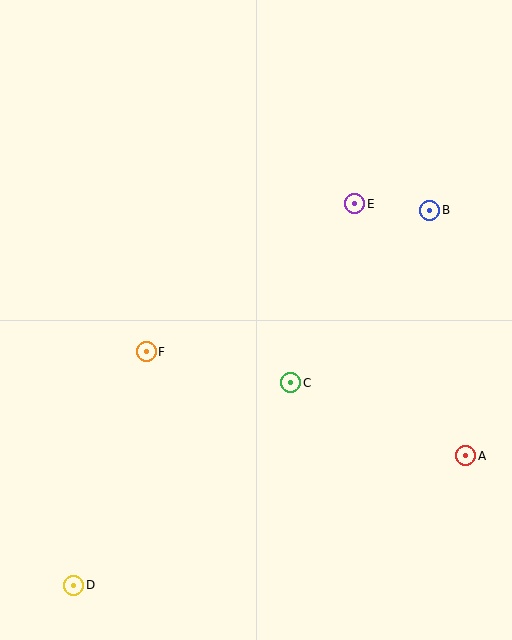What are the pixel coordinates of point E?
Point E is at (355, 204).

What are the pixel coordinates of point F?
Point F is at (146, 352).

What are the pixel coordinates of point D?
Point D is at (74, 585).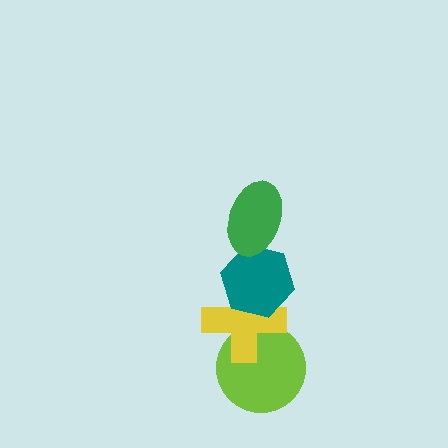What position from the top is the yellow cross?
The yellow cross is 3rd from the top.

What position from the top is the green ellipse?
The green ellipse is 1st from the top.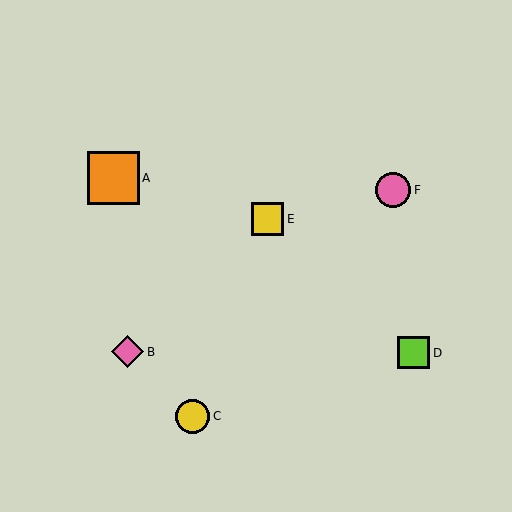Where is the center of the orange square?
The center of the orange square is at (113, 178).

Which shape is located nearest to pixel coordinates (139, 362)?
The pink diamond (labeled B) at (128, 352) is nearest to that location.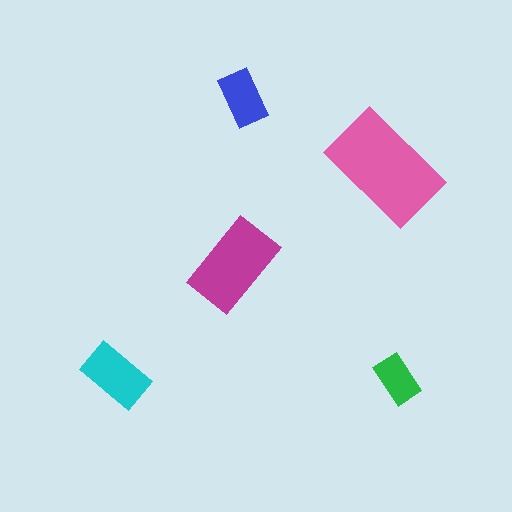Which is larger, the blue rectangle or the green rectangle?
The blue one.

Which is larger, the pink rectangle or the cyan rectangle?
The pink one.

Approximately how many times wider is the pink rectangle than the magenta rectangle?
About 1.5 times wider.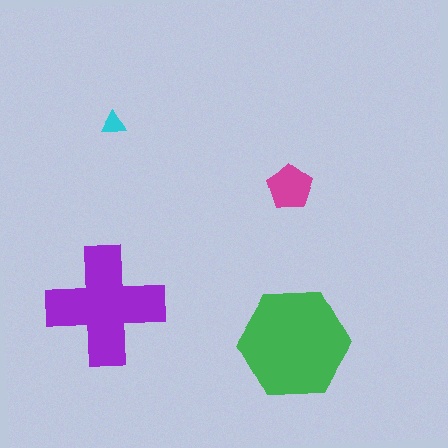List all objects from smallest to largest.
The cyan triangle, the magenta pentagon, the purple cross, the green hexagon.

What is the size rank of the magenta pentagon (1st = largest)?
3rd.